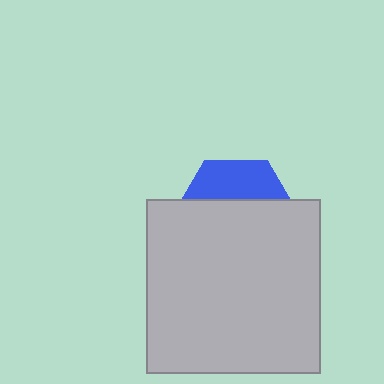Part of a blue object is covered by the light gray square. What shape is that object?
It is a hexagon.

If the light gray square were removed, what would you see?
You would see the complete blue hexagon.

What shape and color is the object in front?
The object in front is a light gray square.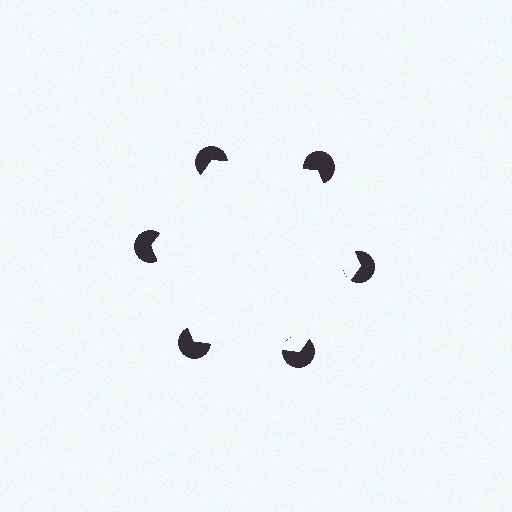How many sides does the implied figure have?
6 sides.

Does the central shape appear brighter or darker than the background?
It typically appears slightly brighter than the background, even though no actual brightness change is drawn.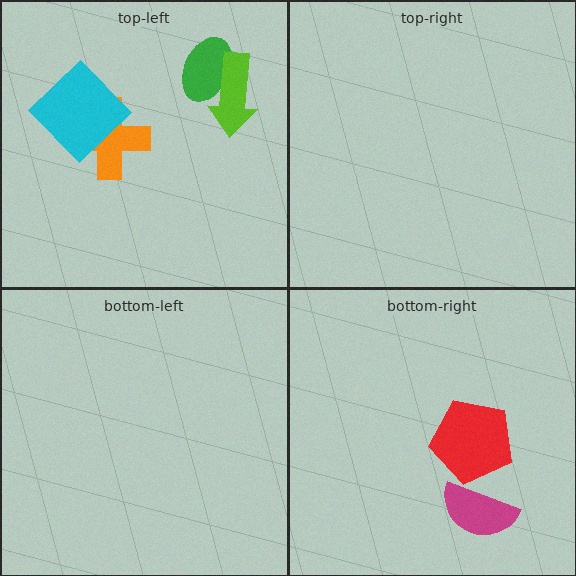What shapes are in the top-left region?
The green ellipse, the orange cross, the cyan diamond, the lime arrow.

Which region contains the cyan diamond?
The top-left region.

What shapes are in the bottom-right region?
The magenta semicircle, the red pentagon.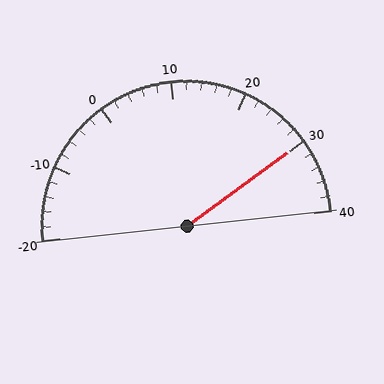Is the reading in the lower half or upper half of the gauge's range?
The reading is in the upper half of the range (-20 to 40).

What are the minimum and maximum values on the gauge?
The gauge ranges from -20 to 40.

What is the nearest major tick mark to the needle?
The nearest major tick mark is 30.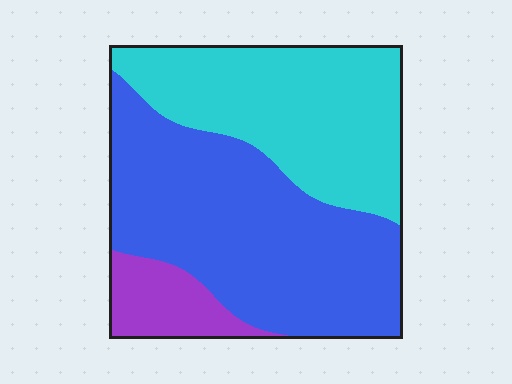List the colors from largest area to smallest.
From largest to smallest: blue, cyan, purple.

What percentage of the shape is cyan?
Cyan covers roughly 40% of the shape.